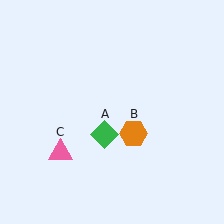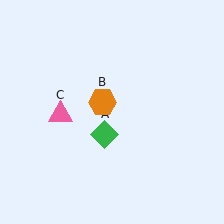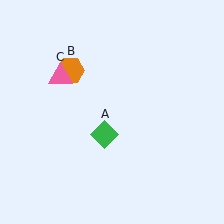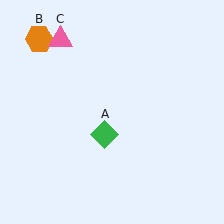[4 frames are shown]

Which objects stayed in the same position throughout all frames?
Green diamond (object A) remained stationary.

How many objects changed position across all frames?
2 objects changed position: orange hexagon (object B), pink triangle (object C).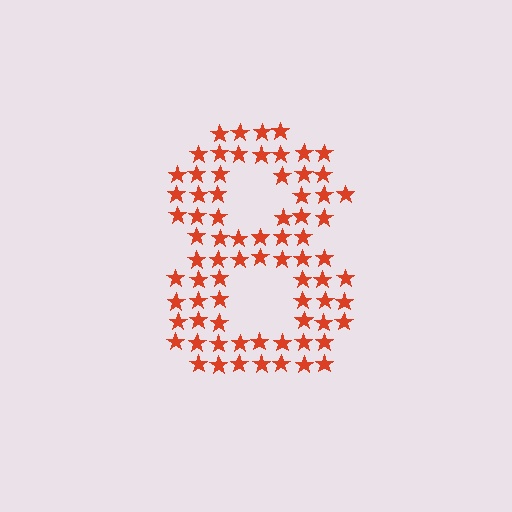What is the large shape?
The large shape is the digit 8.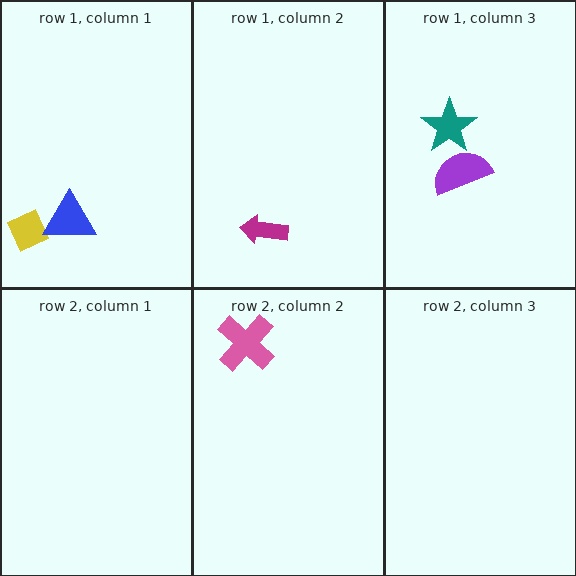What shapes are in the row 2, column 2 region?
The pink cross.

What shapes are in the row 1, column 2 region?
The magenta arrow.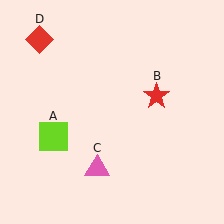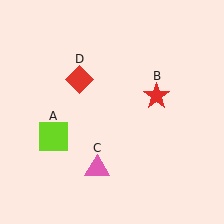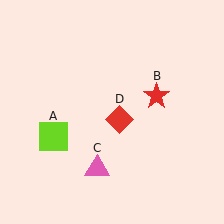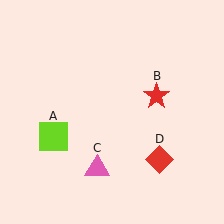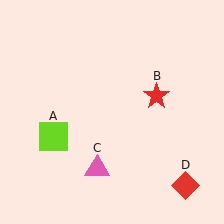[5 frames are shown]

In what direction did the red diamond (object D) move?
The red diamond (object D) moved down and to the right.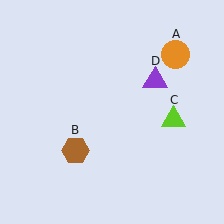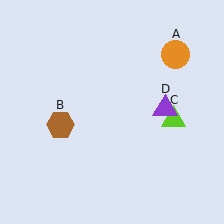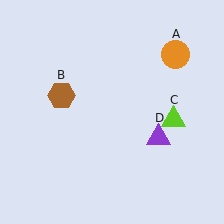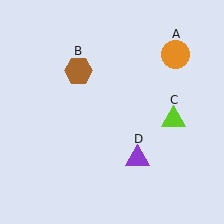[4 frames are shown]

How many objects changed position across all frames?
2 objects changed position: brown hexagon (object B), purple triangle (object D).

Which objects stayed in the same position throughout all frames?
Orange circle (object A) and lime triangle (object C) remained stationary.